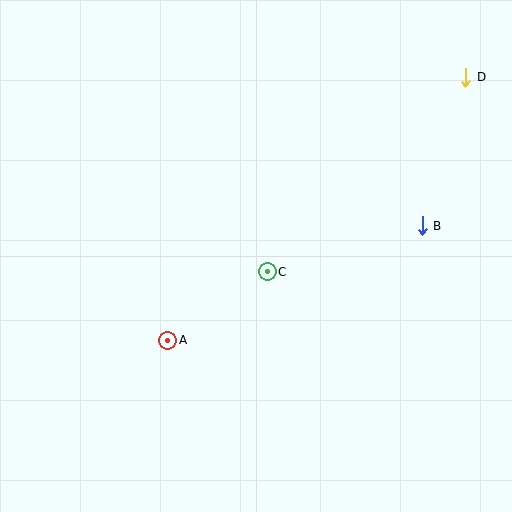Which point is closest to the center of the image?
Point C at (267, 272) is closest to the center.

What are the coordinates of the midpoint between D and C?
The midpoint between D and C is at (367, 175).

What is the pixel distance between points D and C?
The distance between D and C is 278 pixels.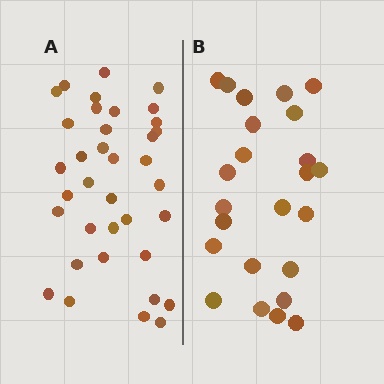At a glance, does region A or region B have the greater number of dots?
Region A (the left region) has more dots.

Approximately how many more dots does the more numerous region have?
Region A has roughly 12 or so more dots than region B.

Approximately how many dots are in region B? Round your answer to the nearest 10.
About 20 dots. (The exact count is 24, which rounds to 20.)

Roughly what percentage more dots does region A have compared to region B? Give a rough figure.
About 50% more.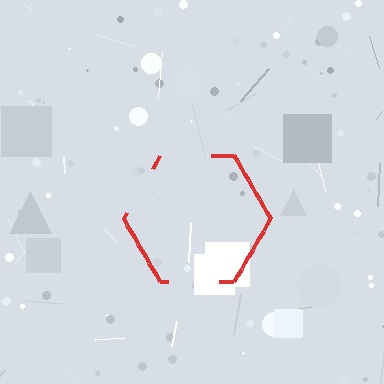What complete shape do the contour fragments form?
The contour fragments form a hexagon.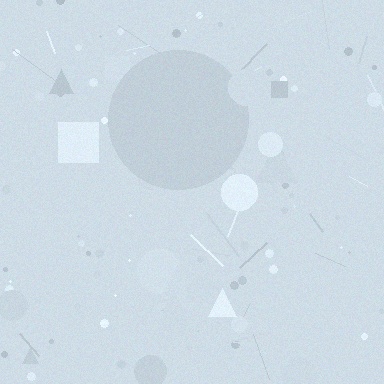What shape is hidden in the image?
A circle is hidden in the image.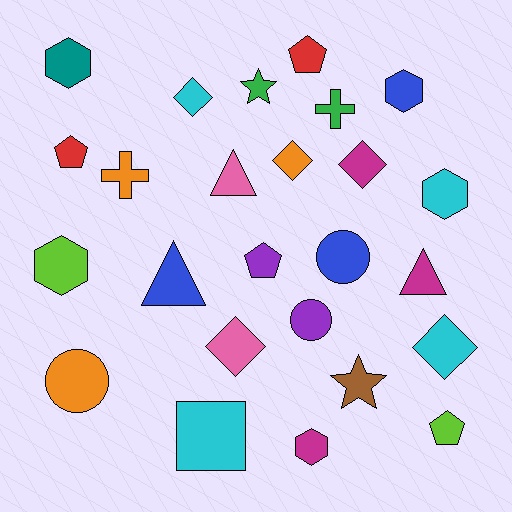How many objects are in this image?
There are 25 objects.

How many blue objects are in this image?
There are 3 blue objects.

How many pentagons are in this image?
There are 4 pentagons.